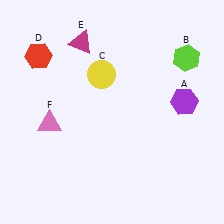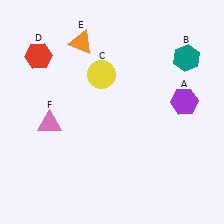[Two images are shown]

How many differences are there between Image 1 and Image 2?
There are 2 differences between the two images.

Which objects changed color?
B changed from lime to teal. E changed from magenta to orange.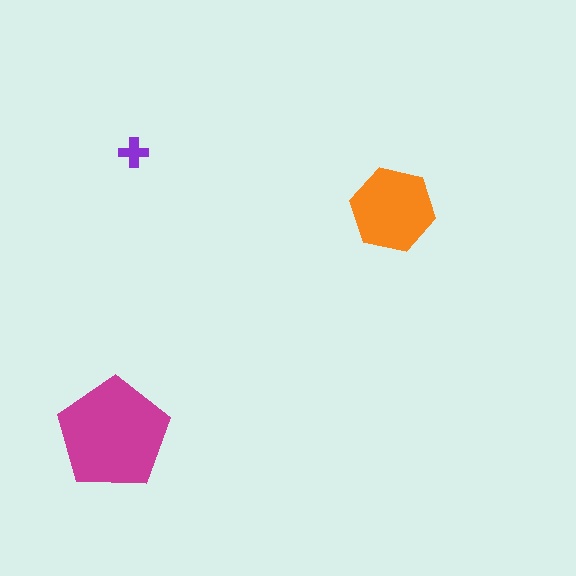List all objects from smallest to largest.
The purple cross, the orange hexagon, the magenta pentagon.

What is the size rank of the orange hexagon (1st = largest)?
2nd.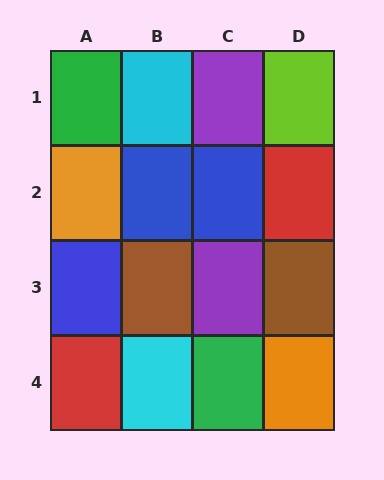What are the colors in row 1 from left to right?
Green, cyan, purple, lime.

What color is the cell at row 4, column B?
Cyan.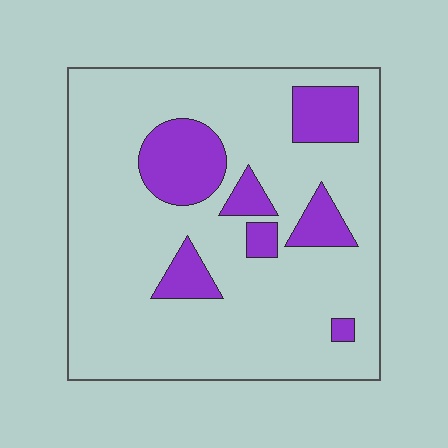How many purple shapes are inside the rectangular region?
7.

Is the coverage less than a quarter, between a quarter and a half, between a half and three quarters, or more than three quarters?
Less than a quarter.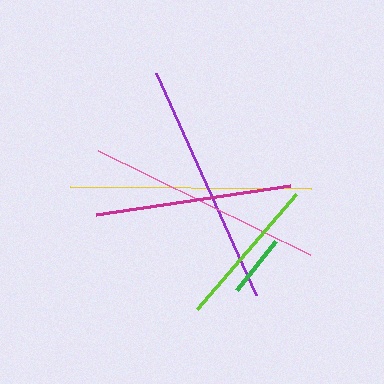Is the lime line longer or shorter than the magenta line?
The magenta line is longer than the lime line.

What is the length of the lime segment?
The lime segment is approximately 152 pixels long.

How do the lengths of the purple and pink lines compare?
The purple and pink lines are approximately the same length.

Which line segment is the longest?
The purple line is the longest at approximately 243 pixels.